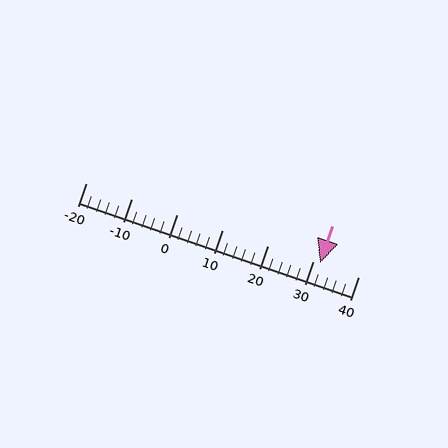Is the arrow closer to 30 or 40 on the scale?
The arrow is closer to 30.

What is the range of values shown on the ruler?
The ruler shows values from -20 to 40.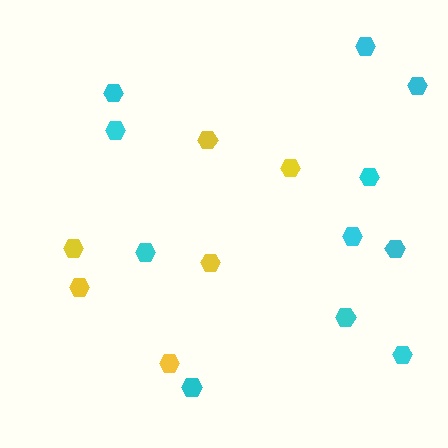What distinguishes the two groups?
There are 2 groups: one group of cyan hexagons (11) and one group of yellow hexagons (6).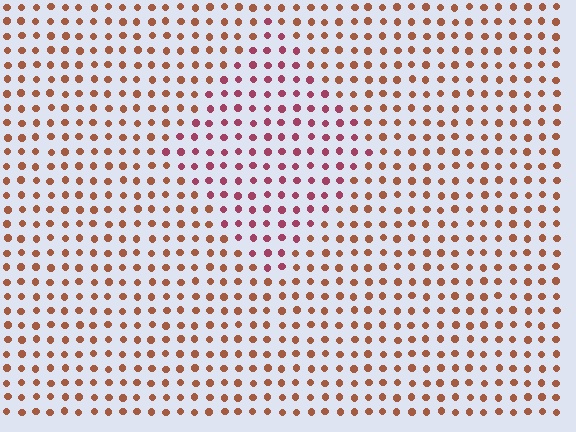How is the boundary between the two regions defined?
The boundary is defined purely by a slight shift in hue (about 38 degrees). Spacing, size, and orientation are identical on both sides.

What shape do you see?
I see a diamond.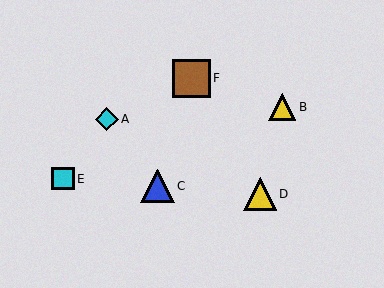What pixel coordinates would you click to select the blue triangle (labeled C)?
Click at (158, 186) to select the blue triangle C.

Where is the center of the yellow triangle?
The center of the yellow triangle is at (260, 194).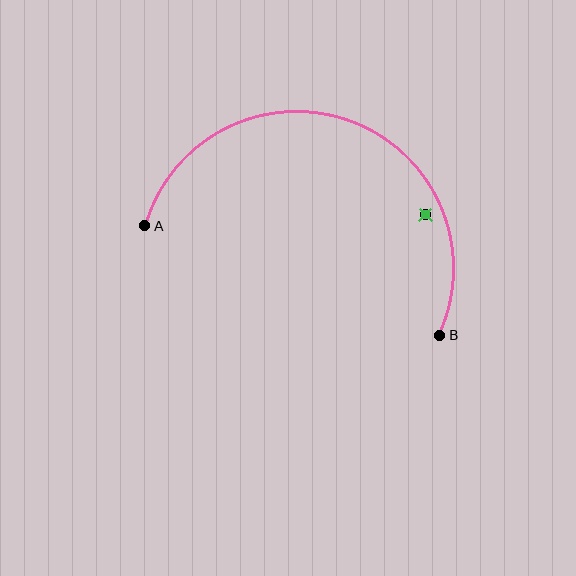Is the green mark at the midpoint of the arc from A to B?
No — the green mark does not lie on the arc at all. It sits slightly inside the curve.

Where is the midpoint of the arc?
The arc midpoint is the point on the curve farthest from the straight line joining A and B. It sits above that line.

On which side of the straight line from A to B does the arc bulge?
The arc bulges above the straight line connecting A and B.